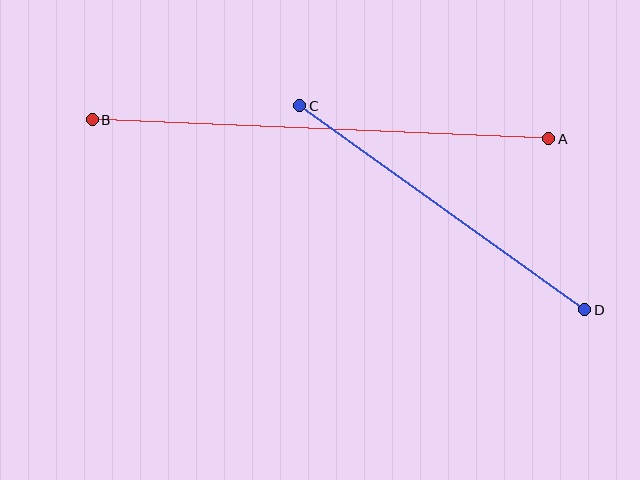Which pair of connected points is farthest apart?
Points A and B are farthest apart.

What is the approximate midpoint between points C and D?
The midpoint is at approximately (442, 208) pixels.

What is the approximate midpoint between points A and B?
The midpoint is at approximately (320, 129) pixels.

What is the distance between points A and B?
The distance is approximately 457 pixels.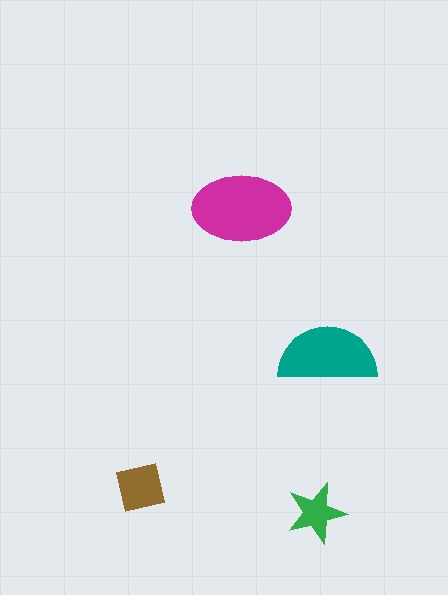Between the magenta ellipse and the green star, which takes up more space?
The magenta ellipse.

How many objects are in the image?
There are 4 objects in the image.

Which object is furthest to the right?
The teal semicircle is rightmost.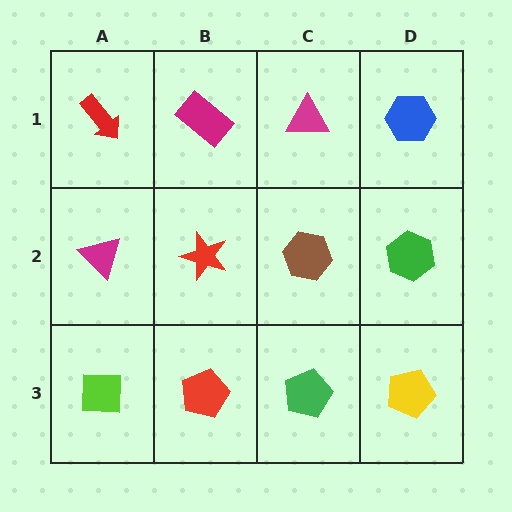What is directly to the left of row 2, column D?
A brown hexagon.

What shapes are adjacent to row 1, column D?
A green hexagon (row 2, column D), a magenta triangle (row 1, column C).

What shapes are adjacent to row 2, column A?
A red arrow (row 1, column A), a lime square (row 3, column A), a red star (row 2, column B).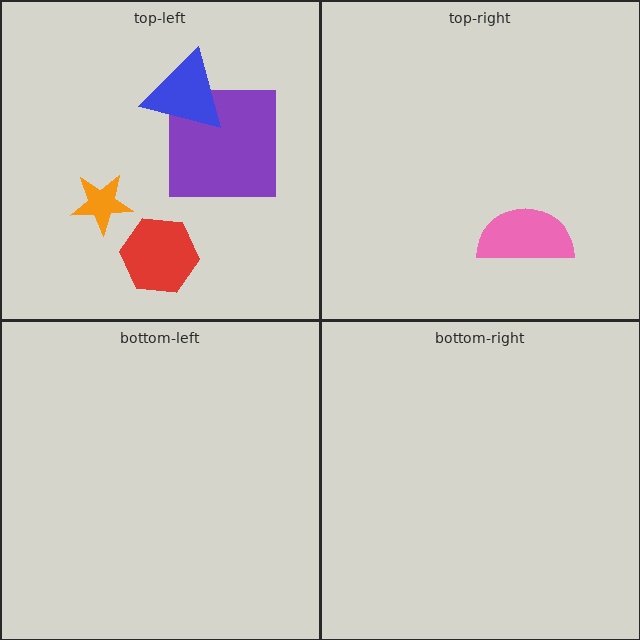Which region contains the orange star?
The top-left region.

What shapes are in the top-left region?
The purple square, the red hexagon, the blue triangle, the orange star.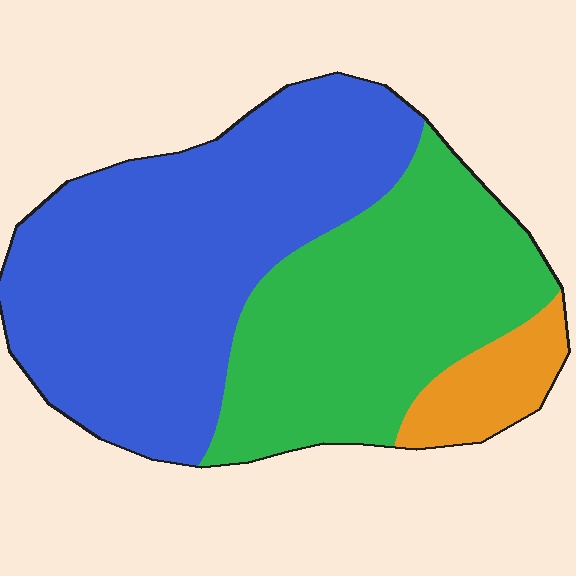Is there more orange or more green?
Green.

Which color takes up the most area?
Blue, at roughly 55%.